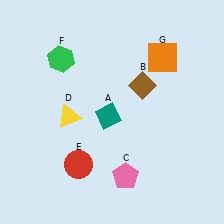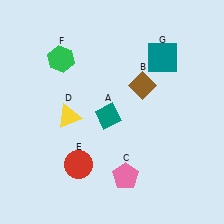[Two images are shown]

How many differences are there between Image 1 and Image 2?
There is 1 difference between the two images.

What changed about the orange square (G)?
In Image 1, G is orange. In Image 2, it changed to teal.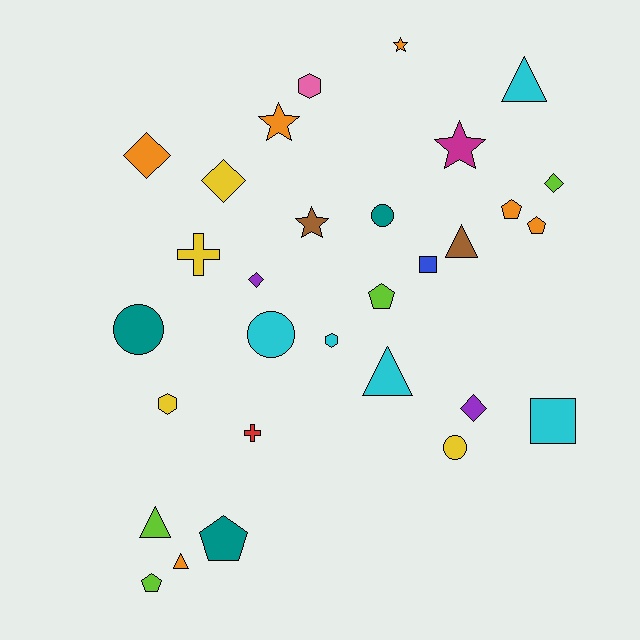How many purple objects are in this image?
There are 2 purple objects.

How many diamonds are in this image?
There are 5 diamonds.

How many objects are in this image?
There are 30 objects.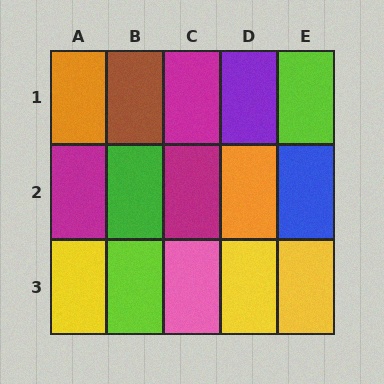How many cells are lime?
2 cells are lime.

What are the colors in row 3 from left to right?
Yellow, lime, pink, yellow, yellow.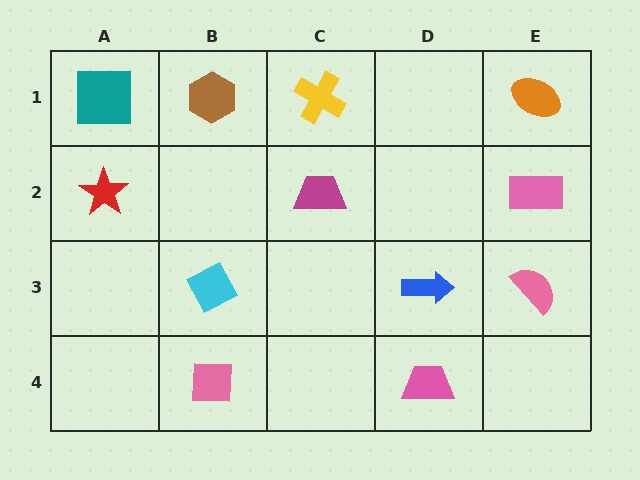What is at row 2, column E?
A pink rectangle.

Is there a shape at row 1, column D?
No, that cell is empty.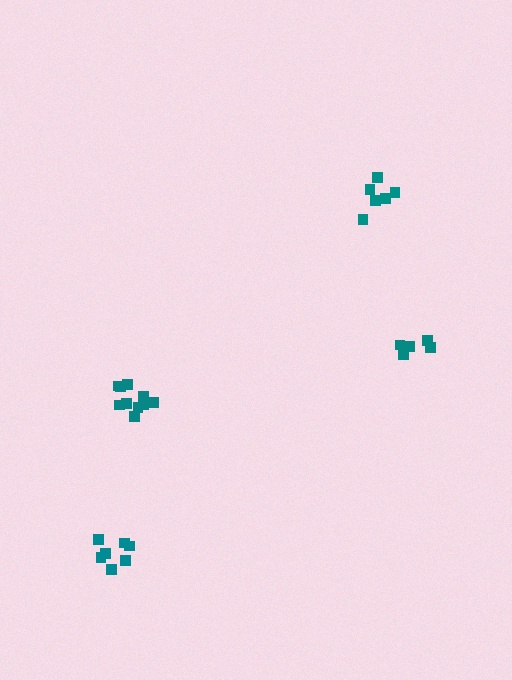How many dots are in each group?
Group 1: 6 dots, Group 2: 7 dots, Group 3: 10 dots, Group 4: 5 dots (28 total).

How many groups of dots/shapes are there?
There are 4 groups.